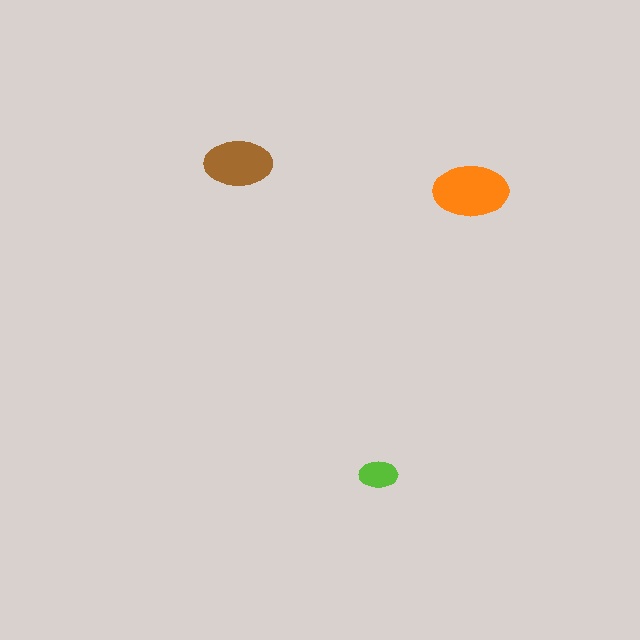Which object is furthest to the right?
The orange ellipse is rightmost.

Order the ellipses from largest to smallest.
the orange one, the brown one, the lime one.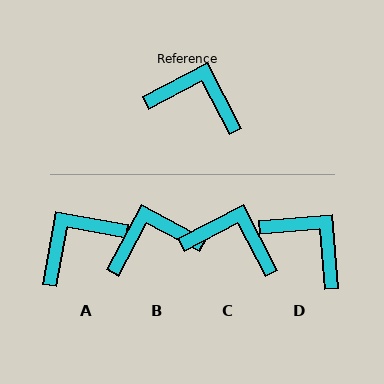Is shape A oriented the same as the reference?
No, it is off by about 52 degrees.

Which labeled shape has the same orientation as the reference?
C.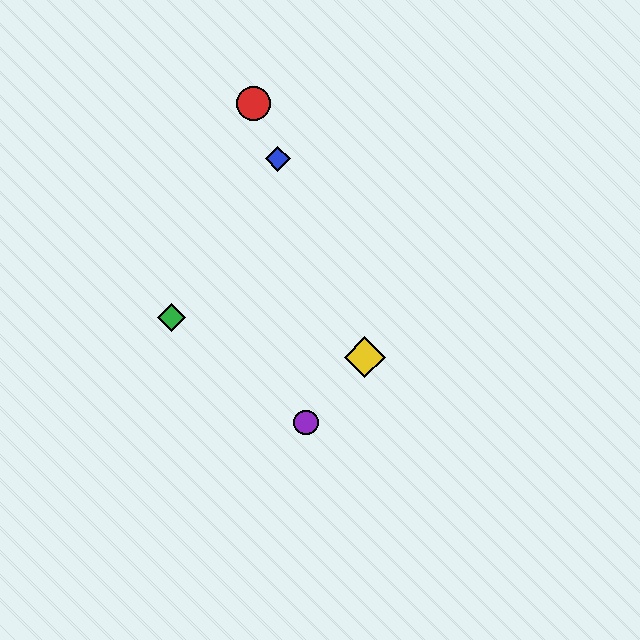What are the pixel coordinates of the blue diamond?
The blue diamond is at (278, 159).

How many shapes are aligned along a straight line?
3 shapes (the red circle, the blue diamond, the yellow diamond) are aligned along a straight line.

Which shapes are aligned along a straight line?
The red circle, the blue diamond, the yellow diamond are aligned along a straight line.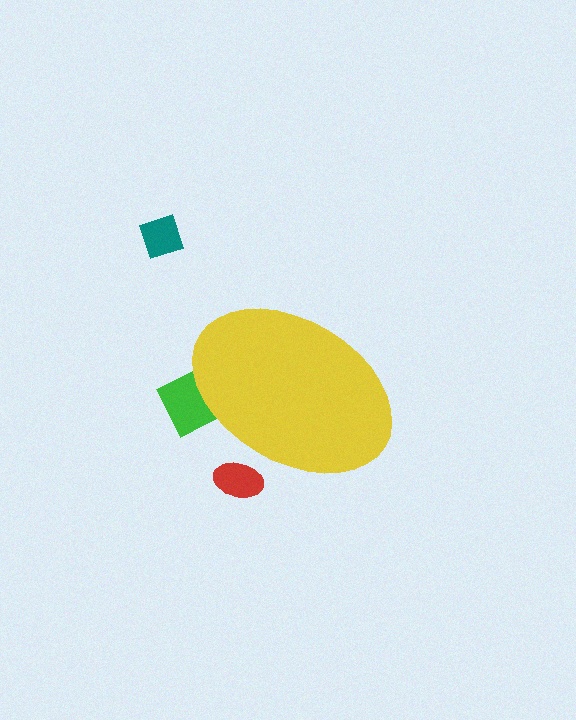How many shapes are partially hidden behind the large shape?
2 shapes are partially hidden.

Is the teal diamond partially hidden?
No, the teal diamond is fully visible.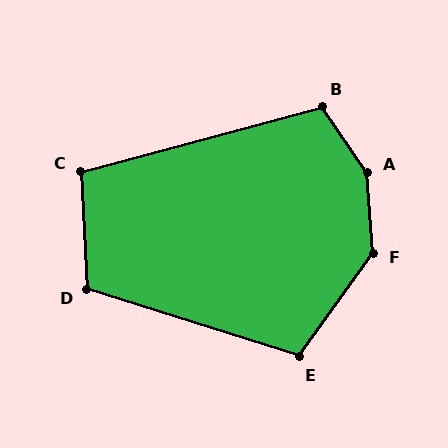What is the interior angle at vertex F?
Approximately 140 degrees (obtuse).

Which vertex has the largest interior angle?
A, at approximately 149 degrees.